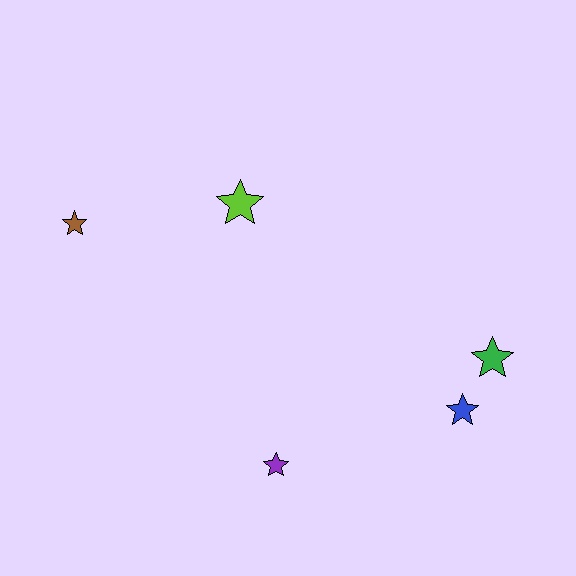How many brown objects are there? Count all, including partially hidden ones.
There is 1 brown object.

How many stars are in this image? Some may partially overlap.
There are 5 stars.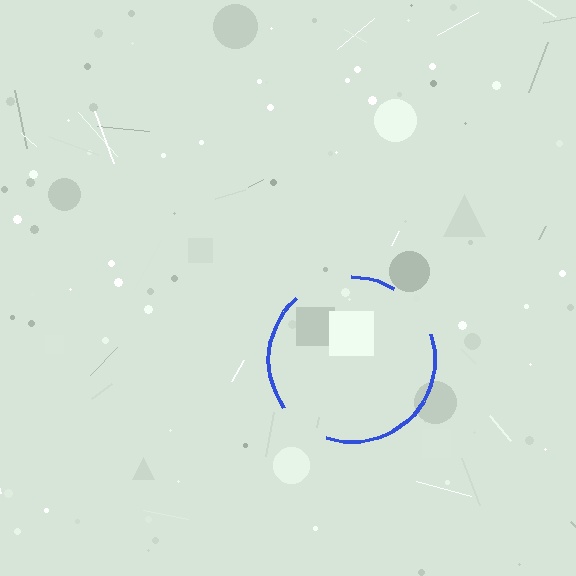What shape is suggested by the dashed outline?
The dashed outline suggests a circle.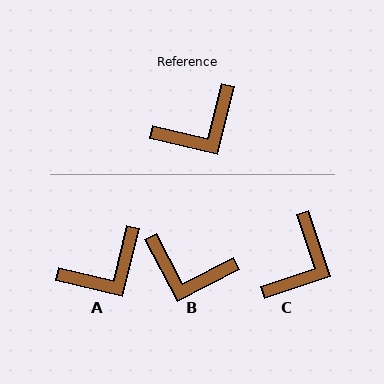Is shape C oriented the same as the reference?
No, it is off by about 32 degrees.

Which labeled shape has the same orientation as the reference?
A.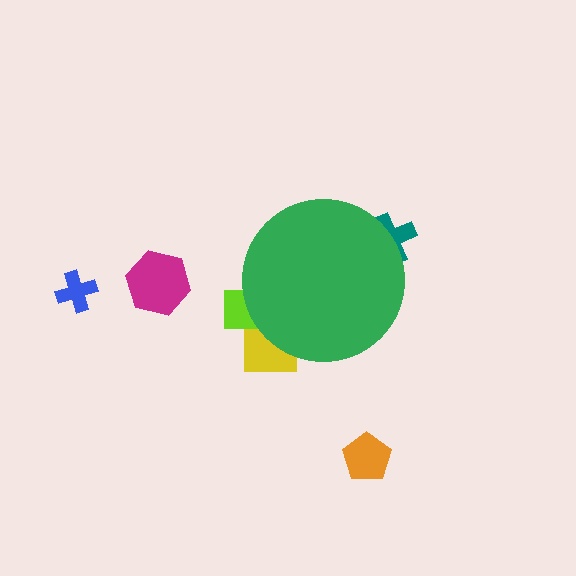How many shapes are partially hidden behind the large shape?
3 shapes are partially hidden.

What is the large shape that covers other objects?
A green circle.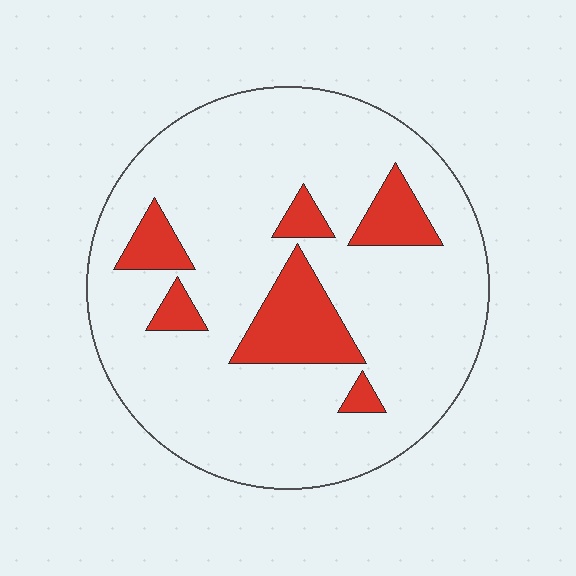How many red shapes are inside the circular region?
6.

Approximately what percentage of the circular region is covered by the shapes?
Approximately 15%.